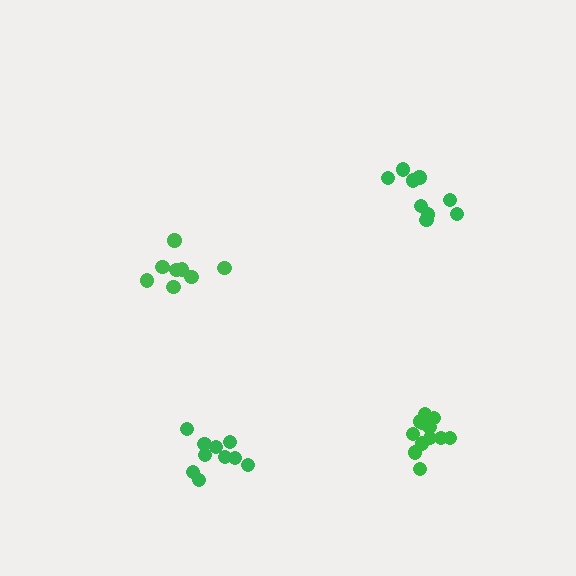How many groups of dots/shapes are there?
There are 4 groups.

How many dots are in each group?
Group 1: 12 dots, Group 2: 8 dots, Group 3: 10 dots, Group 4: 9 dots (39 total).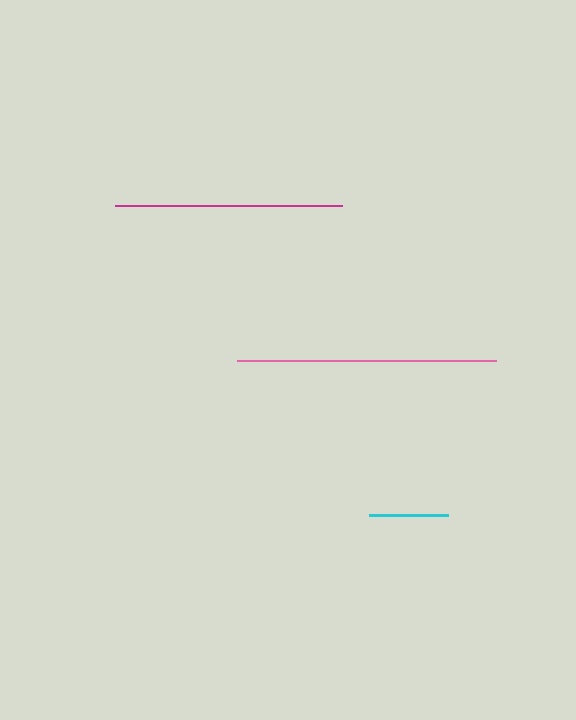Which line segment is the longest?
The pink line is the longest at approximately 258 pixels.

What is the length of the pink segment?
The pink segment is approximately 258 pixels long.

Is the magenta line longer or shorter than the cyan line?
The magenta line is longer than the cyan line.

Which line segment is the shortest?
The cyan line is the shortest at approximately 79 pixels.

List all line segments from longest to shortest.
From longest to shortest: pink, magenta, cyan.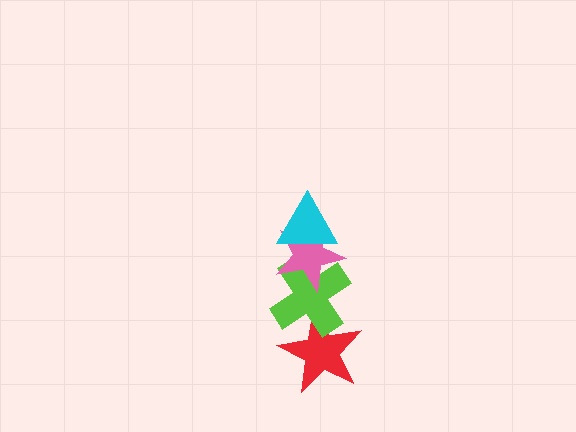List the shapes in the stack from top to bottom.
From top to bottom: the cyan triangle, the pink star, the lime cross, the red star.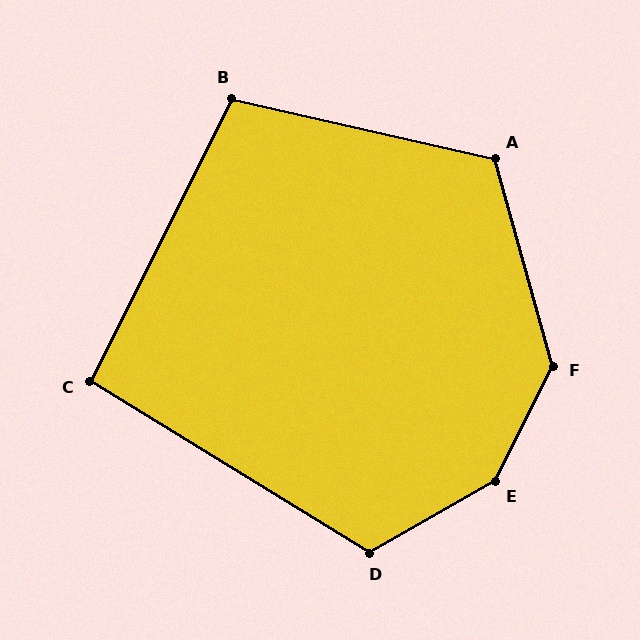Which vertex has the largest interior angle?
E, at approximately 147 degrees.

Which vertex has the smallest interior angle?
C, at approximately 95 degrees.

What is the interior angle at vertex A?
Approximately 118 degrees (obtuse).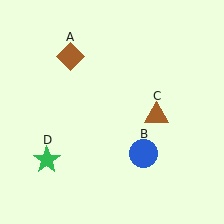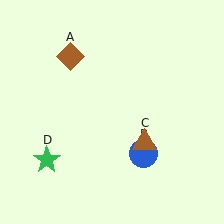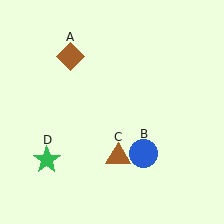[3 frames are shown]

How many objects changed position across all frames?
1 object changed position: brown triangle (object C).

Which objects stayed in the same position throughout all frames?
Brown diamond (object A) and blue circle (object B) and green star (object D) remained stationary.